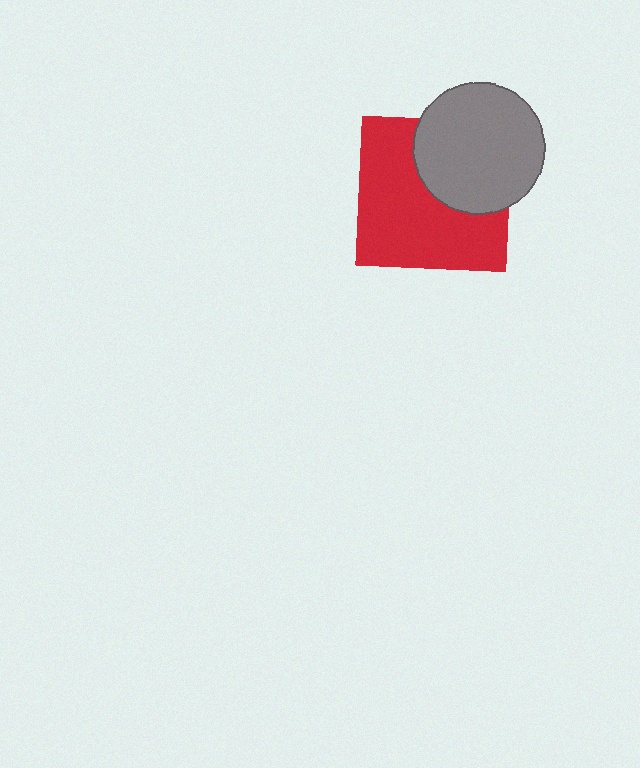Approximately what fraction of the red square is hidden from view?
Roughly 36% of the red square is hidden behind the gray circle.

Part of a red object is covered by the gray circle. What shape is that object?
It is a square.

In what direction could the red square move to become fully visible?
The red square could move toward the lower-left. That would shift it out from behind the gray circle entirely.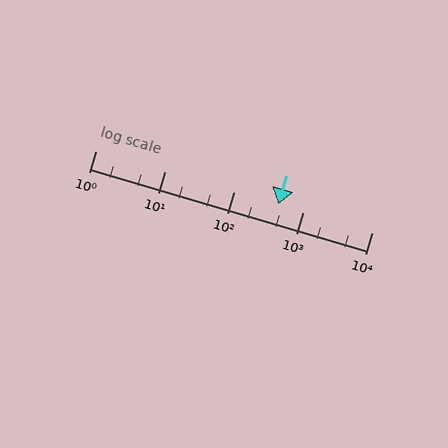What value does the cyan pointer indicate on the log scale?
The pointer indicates approximately 440.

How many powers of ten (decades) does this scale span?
The scale spans 4 decades, from 1 to 10000.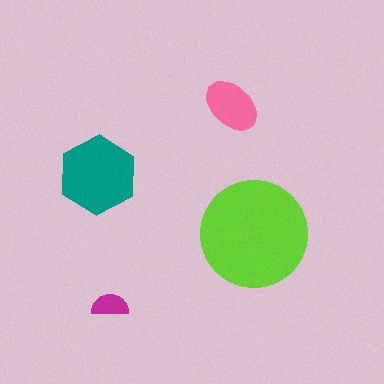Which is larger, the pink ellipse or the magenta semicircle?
The pink ellipse.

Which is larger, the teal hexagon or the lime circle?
The lime circle.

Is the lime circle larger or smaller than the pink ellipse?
Larger.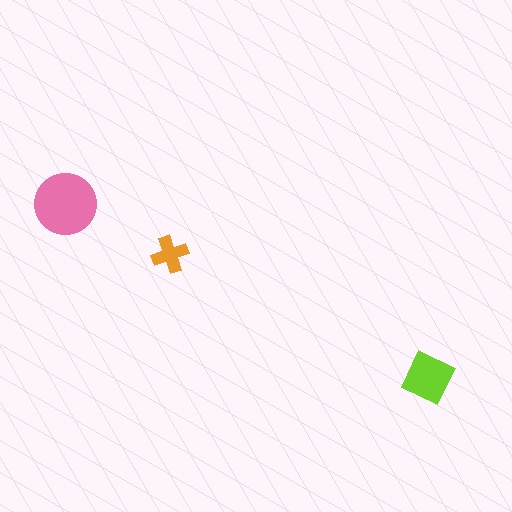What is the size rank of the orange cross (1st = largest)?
3rd.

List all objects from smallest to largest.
The orange cross, the lime diamond, the pink circle.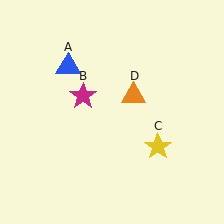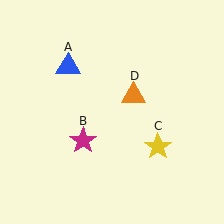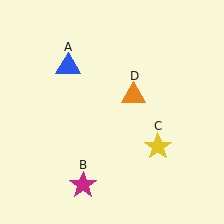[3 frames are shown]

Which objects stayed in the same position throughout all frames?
Blue triangle (object A) and yellow star (object C) and orange triangle (object D) remained stationary.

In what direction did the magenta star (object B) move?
The magenta star (object B) moved down.